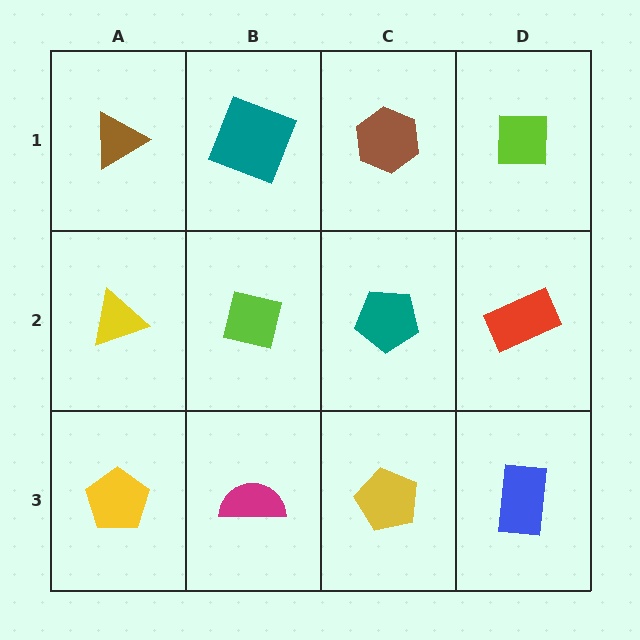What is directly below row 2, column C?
A yellow pentagon.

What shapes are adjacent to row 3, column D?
A red rectangle (row 2, column D), a yellow pentagon (row 3, column C).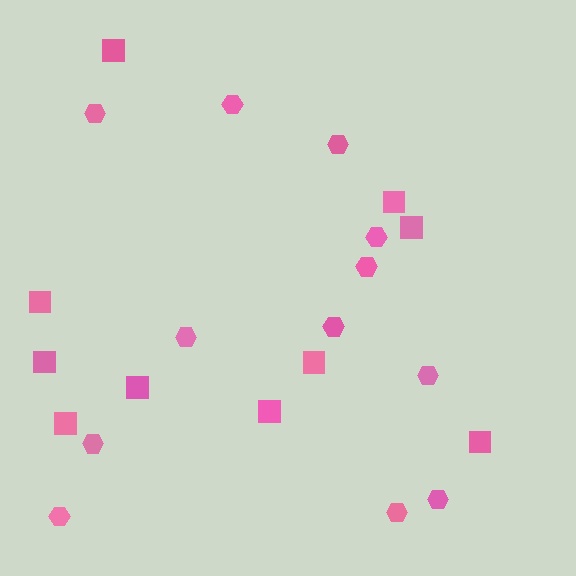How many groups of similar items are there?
There are 2 groups: one group of squares (10) and one group of hexagons (12).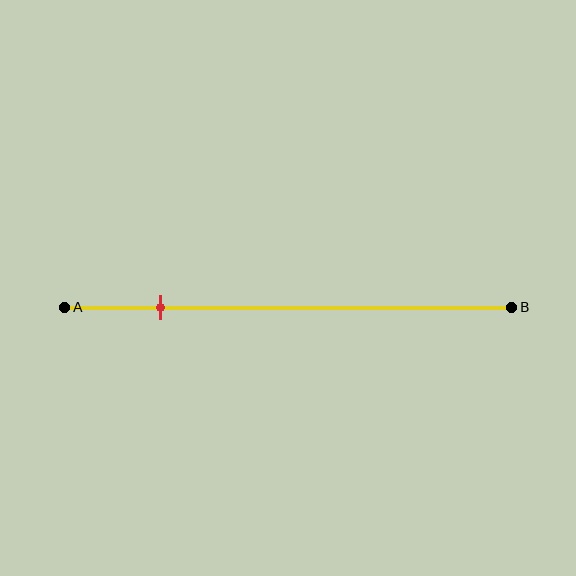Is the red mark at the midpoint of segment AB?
No, the mark is at about 20% from A, not at the 50% midpoint.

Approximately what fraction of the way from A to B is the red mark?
The red mark is approximately 20% of the way from A to B.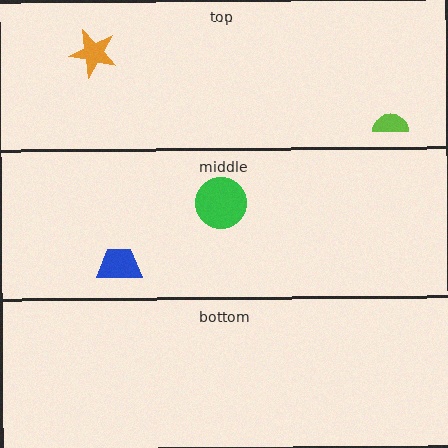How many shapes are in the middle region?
2.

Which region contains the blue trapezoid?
The middle region.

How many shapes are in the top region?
2.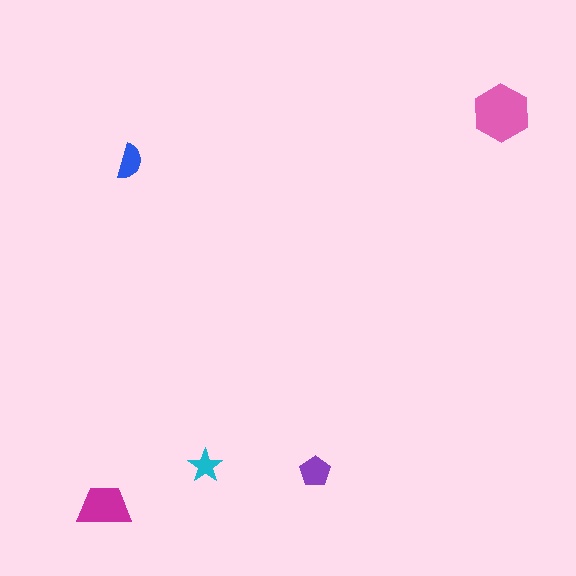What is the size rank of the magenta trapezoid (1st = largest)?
2nd.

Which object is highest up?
The pink hexagon is topmost.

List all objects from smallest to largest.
The cyan star, the blue semicircle, the purple pentagon, the magenta trapezoid, the pink hexagon.